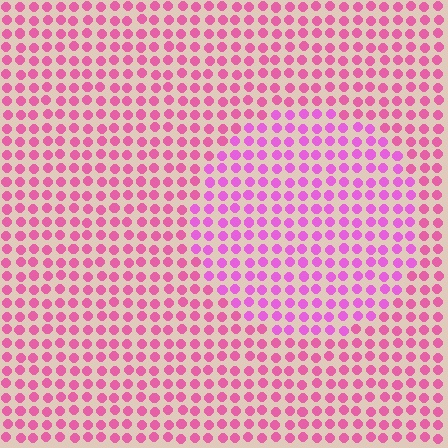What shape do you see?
I see a circle.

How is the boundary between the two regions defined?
The boundary is defined purely by a slight shift in hue (about 25 degrees). Spacing, size, and orientation are identical on both sides.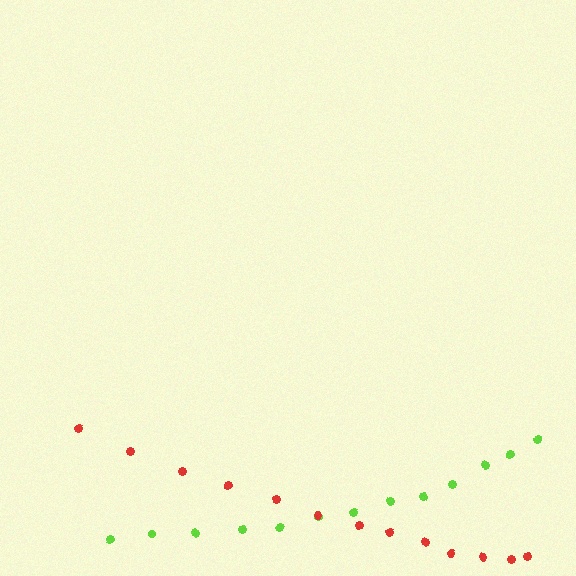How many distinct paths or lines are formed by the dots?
There are 2 distinct paths.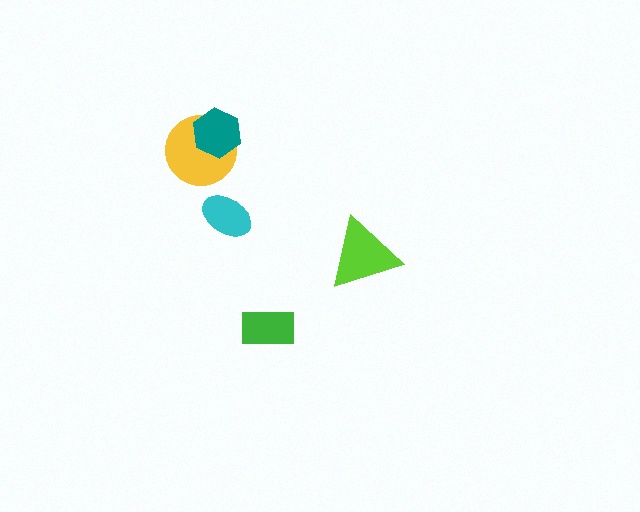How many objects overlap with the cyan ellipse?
0 objects overlap with the cyan ellipse.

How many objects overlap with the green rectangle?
0 objects overlap with the green rectangle.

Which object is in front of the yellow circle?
The teal hexagon is in front of the yellow circle.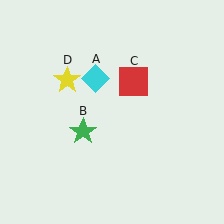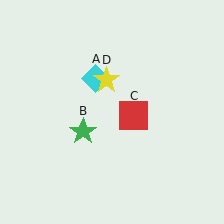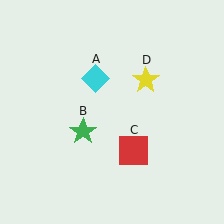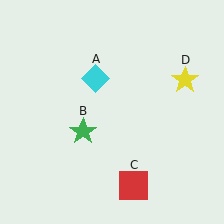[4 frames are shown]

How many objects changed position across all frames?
2 objects changed position: red square (object C), yellow star (object D).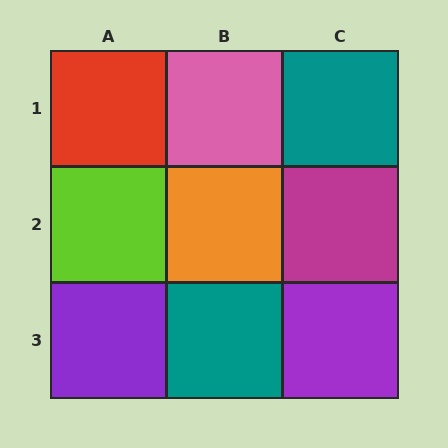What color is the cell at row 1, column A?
Red.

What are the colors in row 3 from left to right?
Purple, teal, purple.